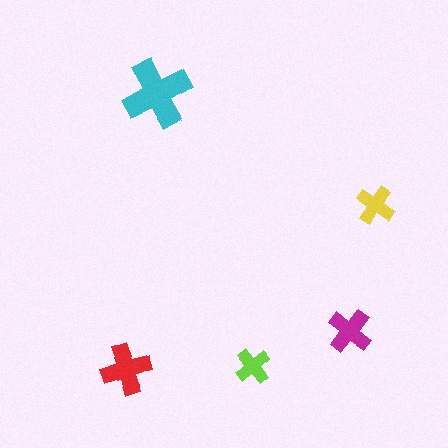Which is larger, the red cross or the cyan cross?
The cyan one.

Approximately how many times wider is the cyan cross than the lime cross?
About 2 times wider.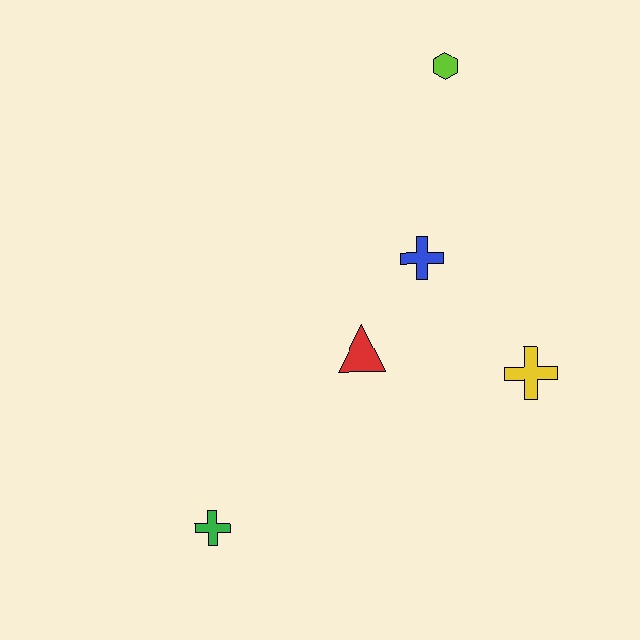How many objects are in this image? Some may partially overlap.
There are 5 objects.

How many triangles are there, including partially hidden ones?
There is 1 triangle.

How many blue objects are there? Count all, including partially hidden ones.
There is 1 blue object.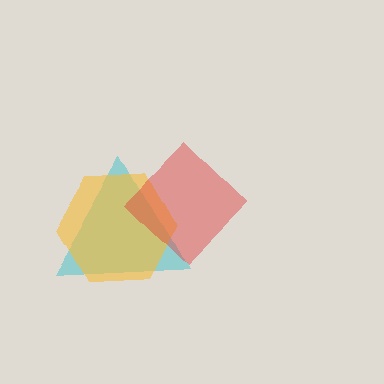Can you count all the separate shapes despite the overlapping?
Yes, there are 3 separate shapes.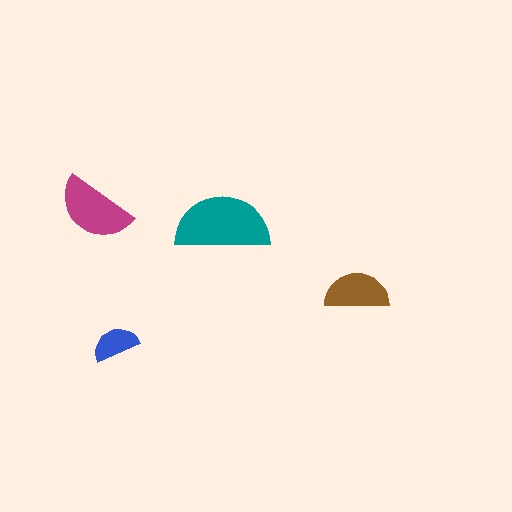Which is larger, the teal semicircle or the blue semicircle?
The teal one.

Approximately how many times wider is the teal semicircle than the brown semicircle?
About 1.5 times wider.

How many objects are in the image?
There are 4 objects in the image.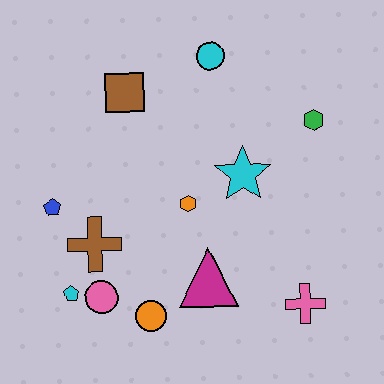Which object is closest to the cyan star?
The orange hexagon is closest to the cyan star.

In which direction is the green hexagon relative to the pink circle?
The green hexagon is to the right of the pink circle.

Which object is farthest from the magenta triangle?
The cyan circle is farthest from the magenta triangle.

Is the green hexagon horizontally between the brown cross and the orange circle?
No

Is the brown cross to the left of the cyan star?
Yes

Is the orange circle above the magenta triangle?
No